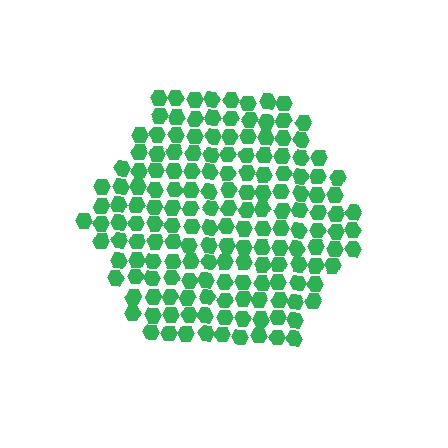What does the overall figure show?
The overall figure shows a hexagon.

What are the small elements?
The small elements are hexagons.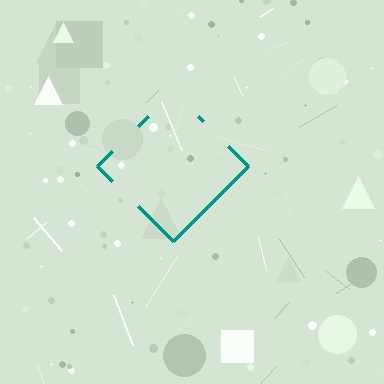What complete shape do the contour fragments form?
The contour fragments form a diamond.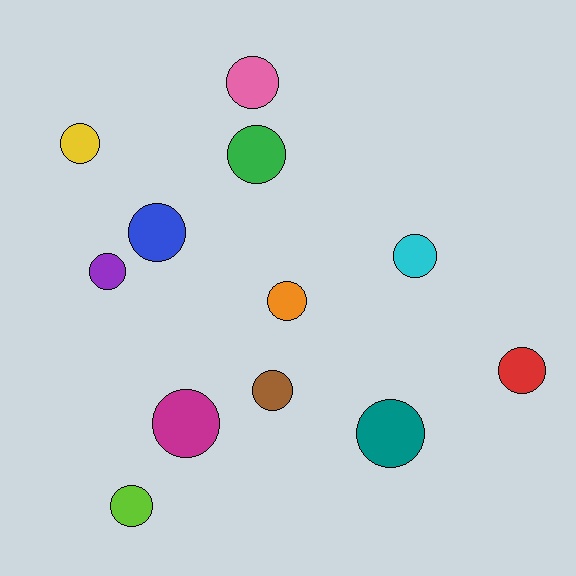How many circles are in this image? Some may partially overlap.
There are 12 circles.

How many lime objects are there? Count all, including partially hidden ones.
There is 1 lime object.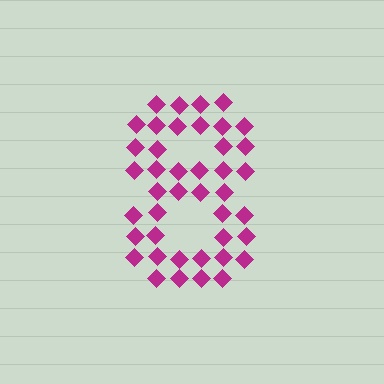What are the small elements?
The small elements are diamonds.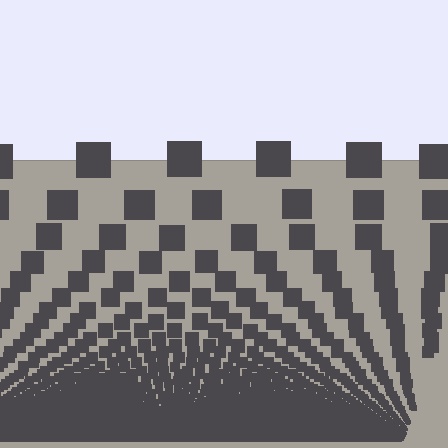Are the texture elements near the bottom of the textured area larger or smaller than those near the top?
Smaller. The gradient is inverted — elements near the bottom are smaller and denser.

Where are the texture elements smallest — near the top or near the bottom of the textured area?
Near the bottom.